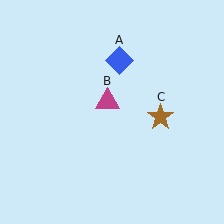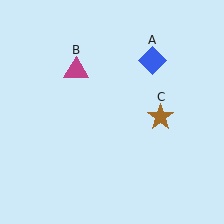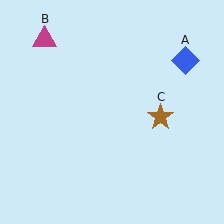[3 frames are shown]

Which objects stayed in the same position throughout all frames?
Brown star (object C) remained stationary.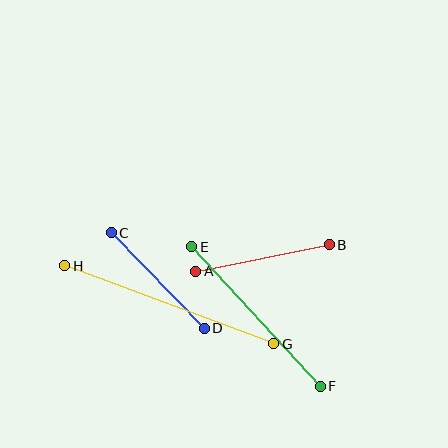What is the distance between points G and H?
The distance is approximately 223 pixels.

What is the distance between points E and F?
The distance is approximately 190 pixels.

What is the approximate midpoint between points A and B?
The midpoint is at approximately (262, 258) pixels.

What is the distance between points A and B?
The distance is approximately 136 pixels.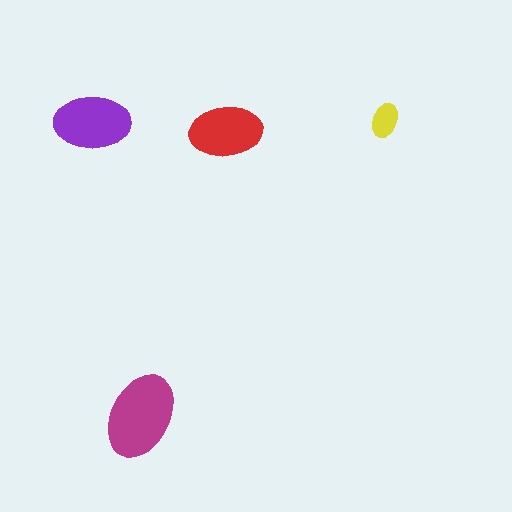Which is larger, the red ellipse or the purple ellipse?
The purple one.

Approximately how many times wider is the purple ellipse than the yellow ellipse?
About 2 times wider.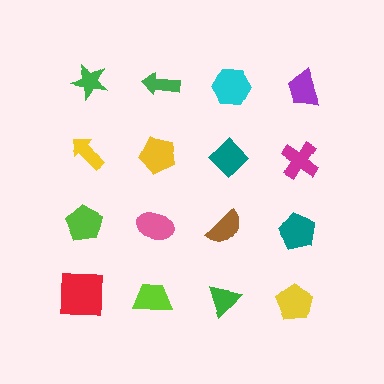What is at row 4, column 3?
A green triangle.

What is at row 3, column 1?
A lime pentagon.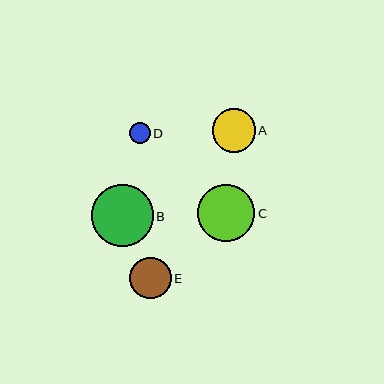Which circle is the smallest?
Circle D is the smallest with a size of approximately 21 pixels.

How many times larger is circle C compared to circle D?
Circle C is approximately 2.7 times the size of circle D.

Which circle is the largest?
Circle B is the largest with a size of approximately 61 pixels.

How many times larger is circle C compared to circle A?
Circle C is approximately 1.3 times the size of circle A.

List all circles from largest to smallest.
From largest to smallest: B, C, A, E, D.